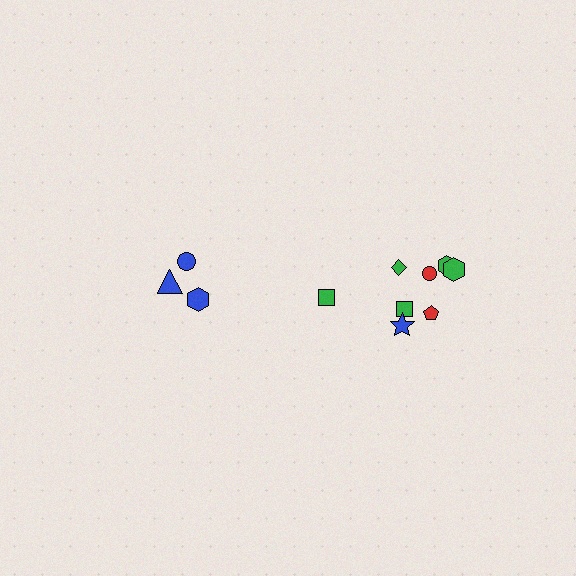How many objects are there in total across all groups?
There are 11 objects.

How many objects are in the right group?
There are 8 objects.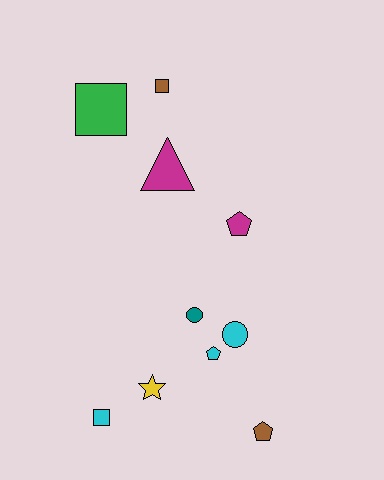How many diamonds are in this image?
There are no diamonds.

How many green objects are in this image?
There is 1 green object.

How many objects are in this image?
There are 10 objects.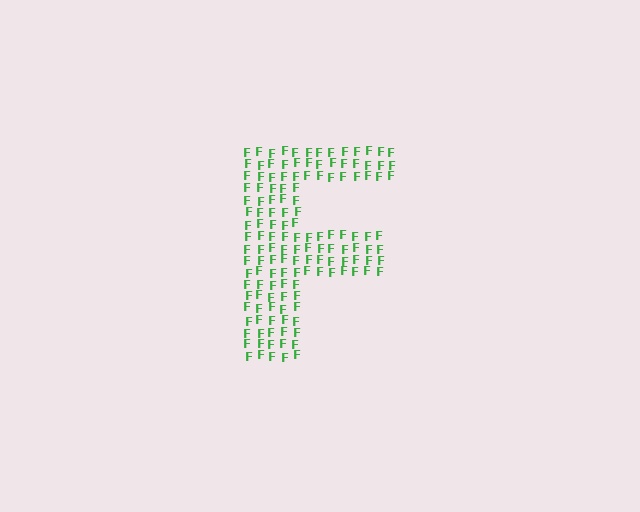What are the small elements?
The small elements are letter F's.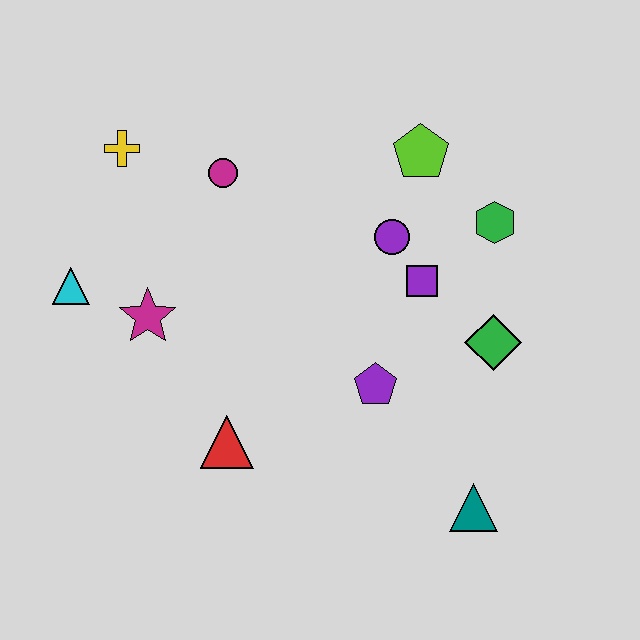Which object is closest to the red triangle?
The magenta star is closest to the red triangle.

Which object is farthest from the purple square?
The cyan triangle is farthest from the purple square.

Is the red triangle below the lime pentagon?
Yes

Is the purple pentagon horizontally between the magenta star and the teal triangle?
Yes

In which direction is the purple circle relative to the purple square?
The purple circle is above the purple square.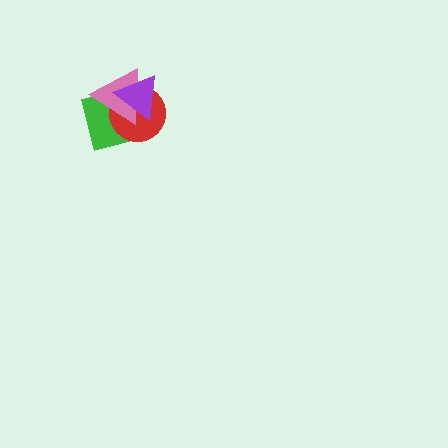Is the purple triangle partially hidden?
No, no other shape covers it.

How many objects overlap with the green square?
3 objects overlap with the green square.